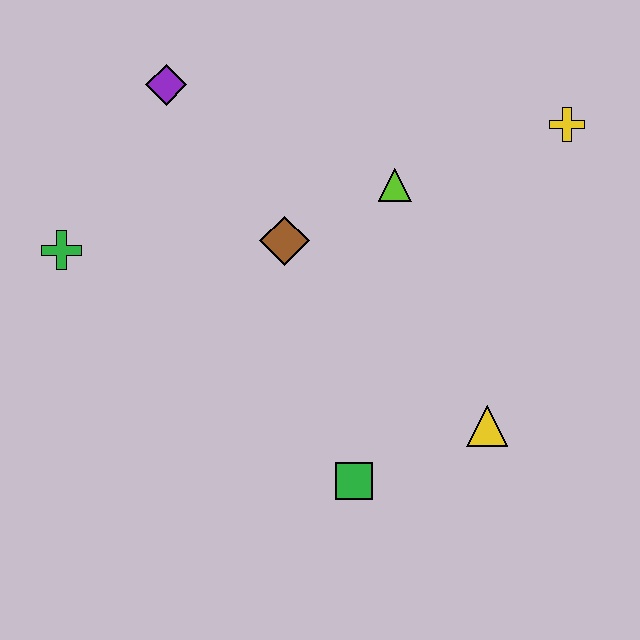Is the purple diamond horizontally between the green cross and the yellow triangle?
Yes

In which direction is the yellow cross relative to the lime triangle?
The yellow cross is to the right of the lime triangle.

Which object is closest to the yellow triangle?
The green square is closest to the yellow triangle.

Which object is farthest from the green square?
The purple diamond is farthest from the green square.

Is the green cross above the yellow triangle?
Yes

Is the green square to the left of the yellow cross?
Yes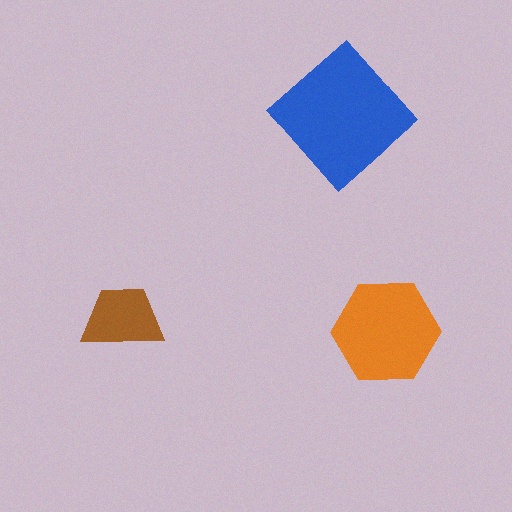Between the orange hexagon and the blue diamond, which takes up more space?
The blue diamond.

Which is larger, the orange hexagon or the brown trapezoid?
The orange hexagon.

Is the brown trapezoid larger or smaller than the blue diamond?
Smaller.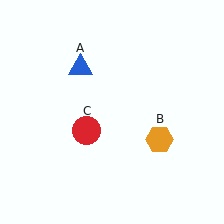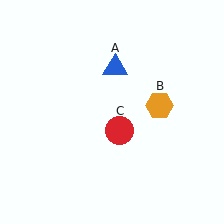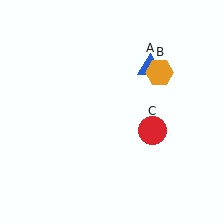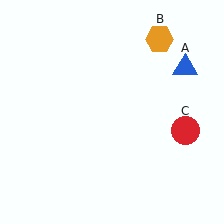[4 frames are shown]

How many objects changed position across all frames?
3 objects changed position: blue triangle (object A), orange hexagon (object B), red circle (object C).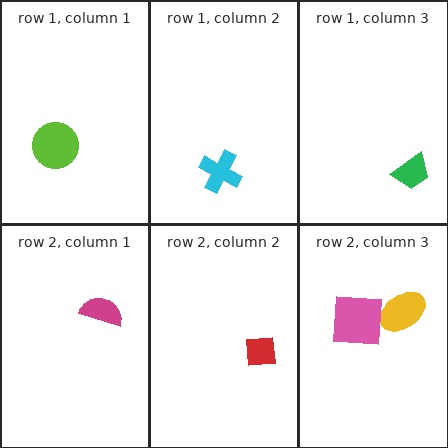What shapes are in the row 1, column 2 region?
The cyan cross.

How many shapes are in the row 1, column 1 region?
1.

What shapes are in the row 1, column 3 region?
The green trapezoid.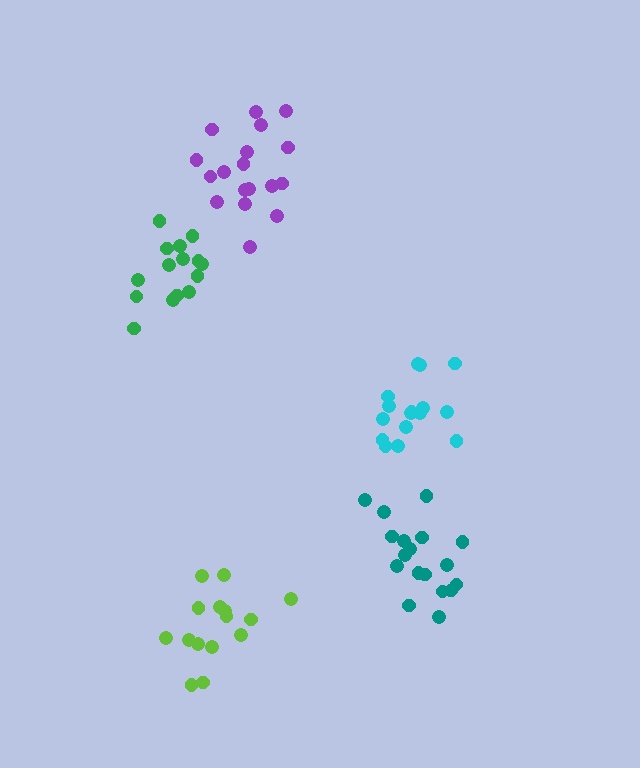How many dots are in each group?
Group 1: 15 dots, Group 2: 18 dots, Group 3: 16 dots, Group 4: 18 dots, Group 5: 15 dots (82 total).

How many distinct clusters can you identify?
There are 5 distinct clusters.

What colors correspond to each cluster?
The clusters are colored: green, purple, cyan, teal, lime.